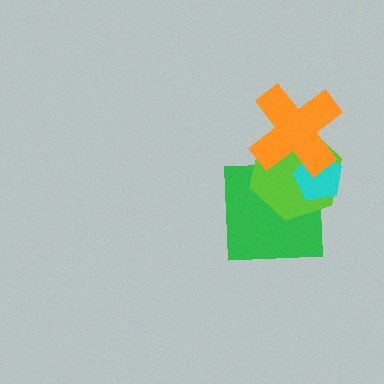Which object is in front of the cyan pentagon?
The orange cross is in front of the cyan pentagon.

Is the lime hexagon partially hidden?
Yes, it is partially covered by another shape.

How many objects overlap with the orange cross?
3 objects overlap with the orange cross.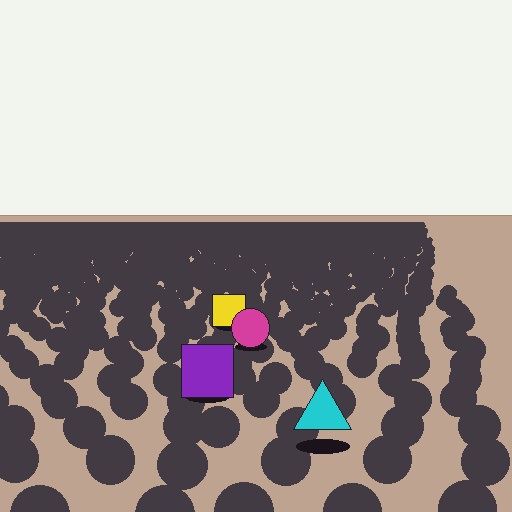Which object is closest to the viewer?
The cyan triangle is closest. The texture marks near it are larger and more spread out.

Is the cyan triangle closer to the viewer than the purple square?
Yes. The cyan triangle is closer — you can tell from the texture gradient: the ground texture is coarser near it.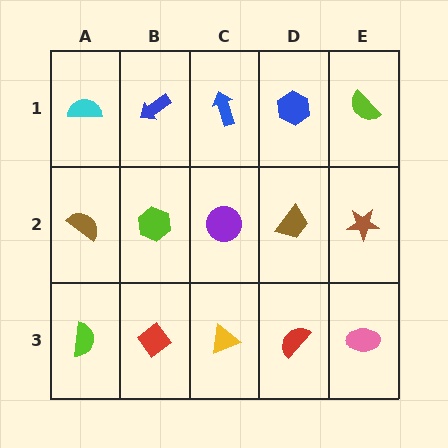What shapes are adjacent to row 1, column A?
A brown semicircle (row 2, column A), a blue arrow (row 1, column B).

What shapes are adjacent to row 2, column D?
A blue hexagon (row 1, column D), a red semicircle (row 3, column D), a purple circle (row 2, column C), a brown star (row 2, column E).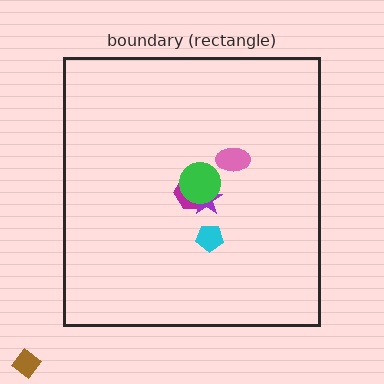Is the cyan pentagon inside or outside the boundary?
Inside.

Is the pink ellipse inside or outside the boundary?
Inside.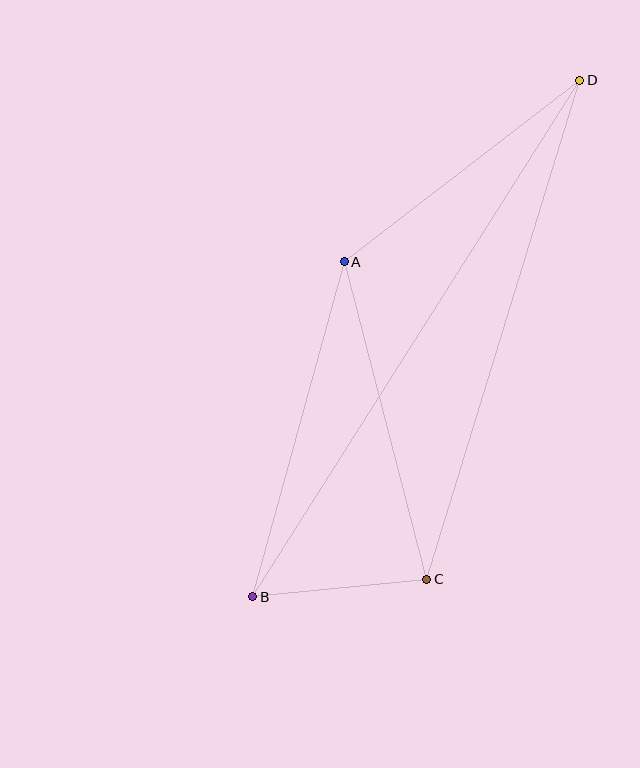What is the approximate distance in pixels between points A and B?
The distance between A and B is approximately 347 pixels.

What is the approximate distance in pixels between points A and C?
The distance between A and C is approximately 328 pixels.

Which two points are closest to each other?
Points B and C are closest to each other.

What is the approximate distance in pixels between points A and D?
The distance between A and D is approximately 297 pixels.